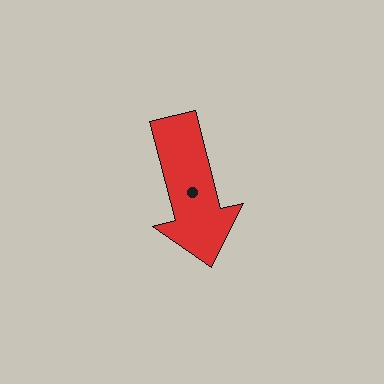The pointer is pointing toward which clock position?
Roughly 6 o'clock.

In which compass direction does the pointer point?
South.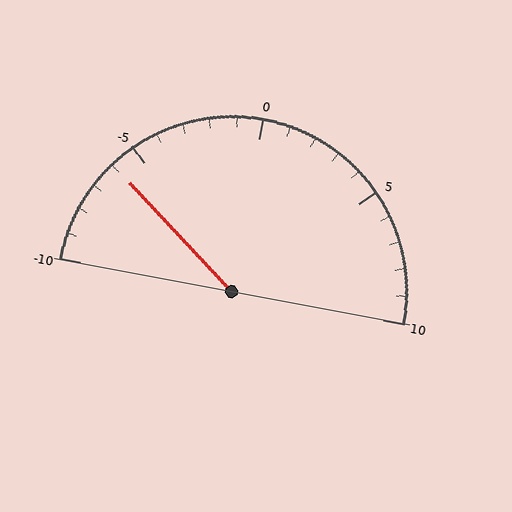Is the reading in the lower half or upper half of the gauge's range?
The reading is in the lower half of the range (-10 to 10).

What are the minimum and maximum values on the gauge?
The gauge ranges from -10 to 10.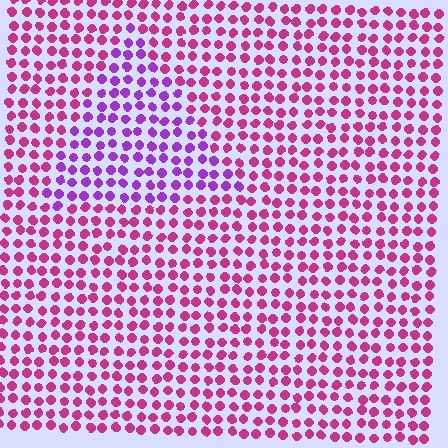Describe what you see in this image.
The image is filled with small magenta elements in a uniform arrangement. A triangle-shaped region is visible where the elements are tinted to a slightly different hue, forming a subtle color boundary.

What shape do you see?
I see a triangle.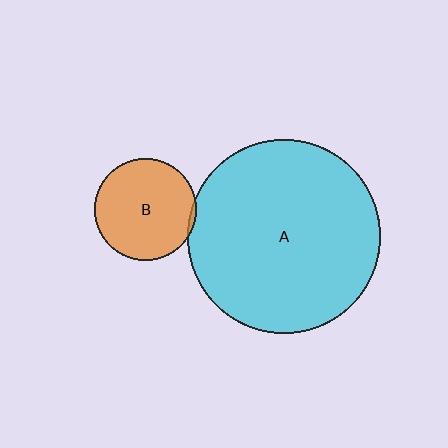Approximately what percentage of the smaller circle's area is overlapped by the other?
Approximately 5%.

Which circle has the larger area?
Circle A (cyan).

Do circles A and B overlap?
Yes.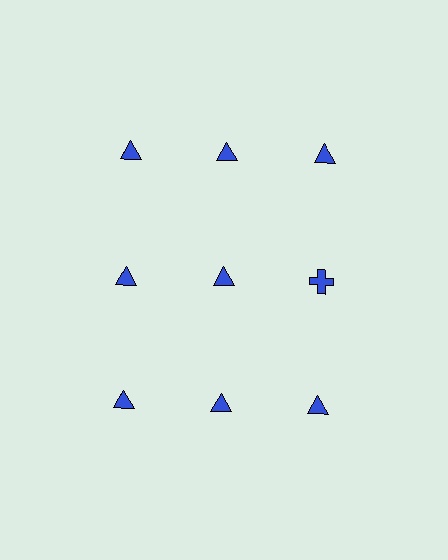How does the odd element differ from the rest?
It has a different shape: cross instead of triangle.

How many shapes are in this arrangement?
There are 9 shapes arranged in a grid pattern.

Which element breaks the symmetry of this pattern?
The blue cross in the second row, center column breaks the symmetry. All other shapes are blue triangles.